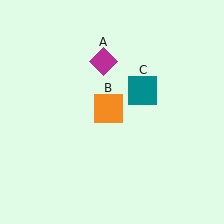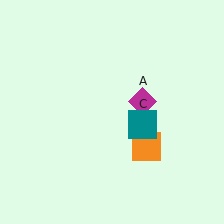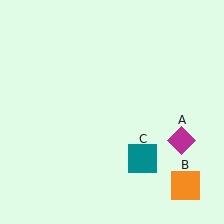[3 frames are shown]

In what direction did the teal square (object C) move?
The teal square (object C) moved down.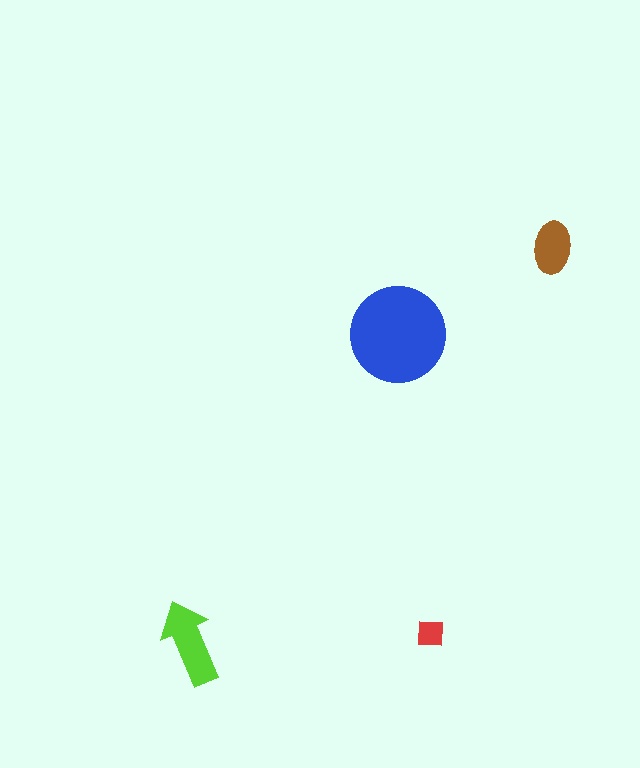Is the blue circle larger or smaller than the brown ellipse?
Larger.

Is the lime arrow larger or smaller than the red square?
Larger.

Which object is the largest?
The blue circle.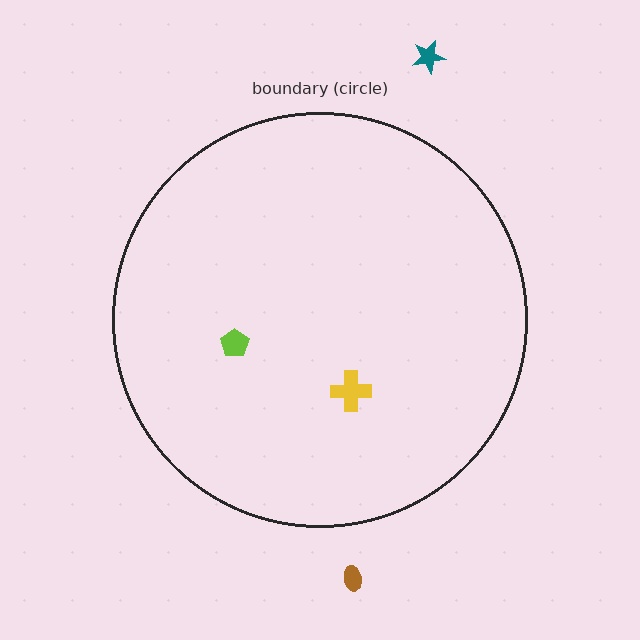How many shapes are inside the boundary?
2 inside, 2 outside.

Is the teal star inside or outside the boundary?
Outside.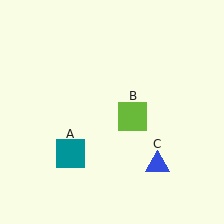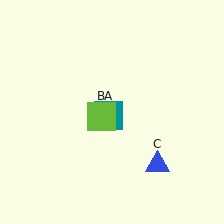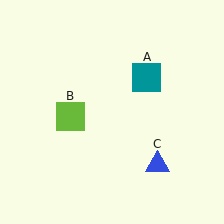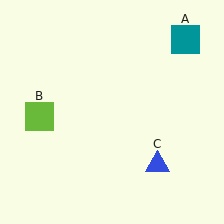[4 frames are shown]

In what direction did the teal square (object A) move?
The teal square (object A) moved up and to the right.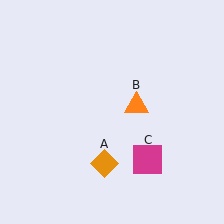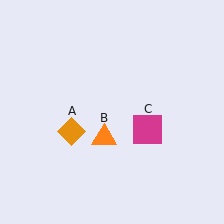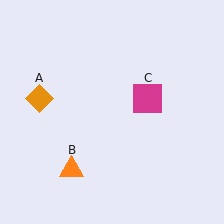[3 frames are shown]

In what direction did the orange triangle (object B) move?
The orange triangle (object B) moved down and to the left.